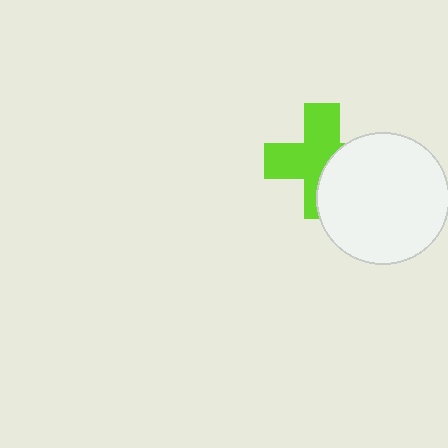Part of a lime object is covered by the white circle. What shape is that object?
It is a cross.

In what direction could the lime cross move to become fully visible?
The lime cross could move left. That would shift it out from behind the white circle entirely.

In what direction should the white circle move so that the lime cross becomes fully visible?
The white circle should move right. That is the shortest direction to clear the overlap and leave the lime cross fully visible.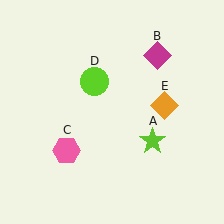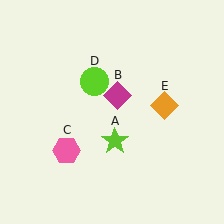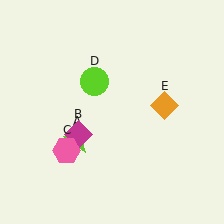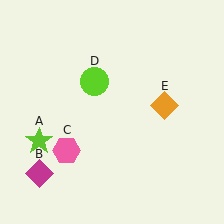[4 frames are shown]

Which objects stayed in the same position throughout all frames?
Pink hexagon (object C) and lime circle (object D) and orange diamond (object E) remained stationary.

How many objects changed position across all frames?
2 objects changed position: lime star (object A), magenta diamond (object B).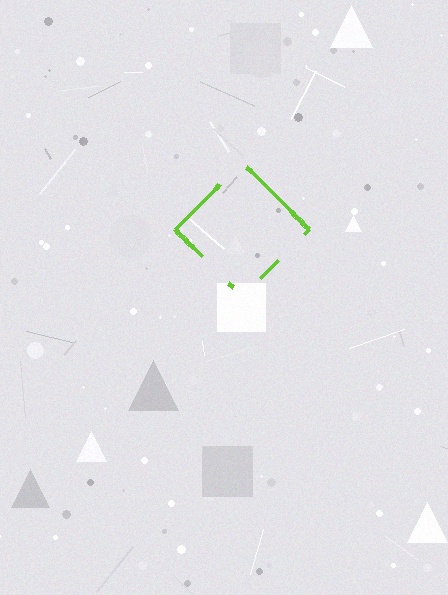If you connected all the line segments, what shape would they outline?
They would outline a diamond.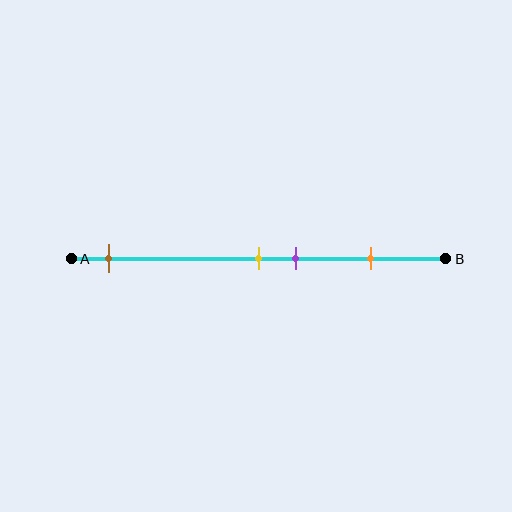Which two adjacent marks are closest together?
The yellow and purple marks are the closest adjacent pair.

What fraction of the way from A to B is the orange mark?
The orange mark is approximately 80% (0.8) of the way from A to B.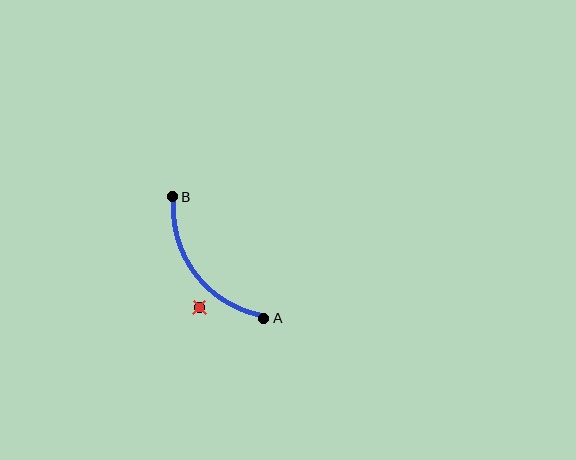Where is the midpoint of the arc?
The arc midpoint is the point on the curve farthest from the straight line joining A and B. It sits below and to the left of that line.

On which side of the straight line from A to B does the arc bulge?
The arc bulges below and to the left of the straight line connecting A and B.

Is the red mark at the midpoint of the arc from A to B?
No — the red mark does not lie on the arc at all. It sits slightly outside the curve.